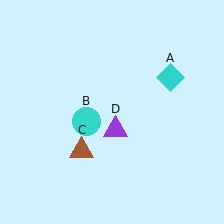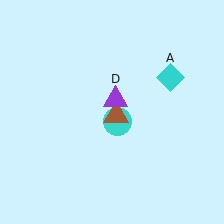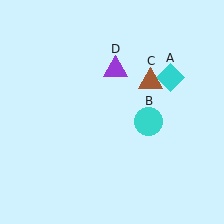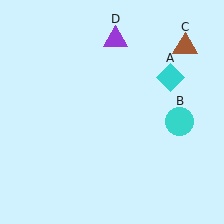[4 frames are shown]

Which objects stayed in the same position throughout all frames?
Cyan diamond (object A) remained stationary.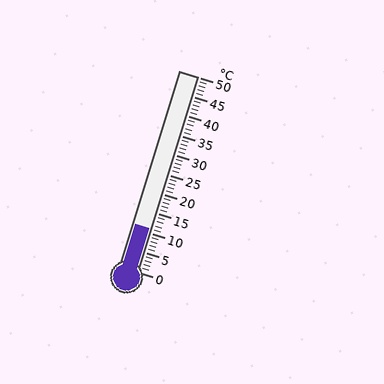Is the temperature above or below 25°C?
The temperature is below 25°C.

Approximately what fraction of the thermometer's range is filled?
The thermometer is filled to approximately 20% of its range.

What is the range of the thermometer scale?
The thermometer scale ranges from 0°C to 50°C.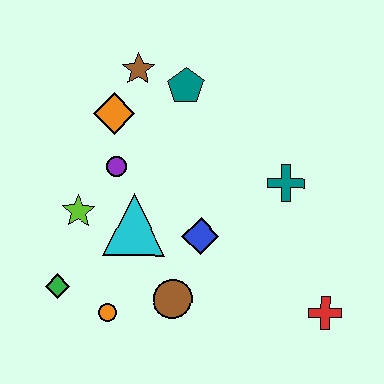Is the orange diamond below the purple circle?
No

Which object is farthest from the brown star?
The red cross is farthest from the brown star.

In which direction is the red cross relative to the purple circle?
The red cross is to the right of the purple circle.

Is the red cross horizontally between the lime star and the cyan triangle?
No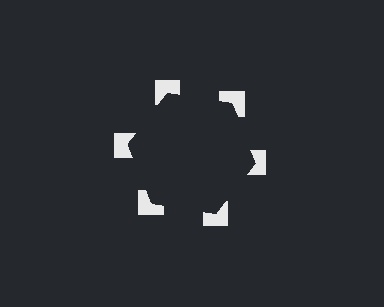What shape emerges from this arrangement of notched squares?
An illusory hexagon — its edges are inferred from the aligned wedge cuts in the notched squares, not physically drawn.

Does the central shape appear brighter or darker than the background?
It typically appears slightly darker than the background, even though no actual brightness change is drawn.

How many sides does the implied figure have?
6 sides.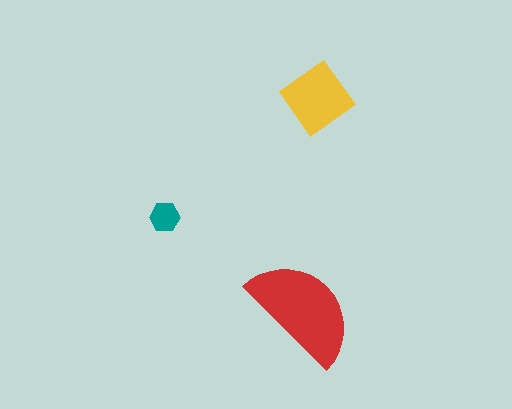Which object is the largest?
The red semicircle.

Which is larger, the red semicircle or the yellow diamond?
The red semicircle.